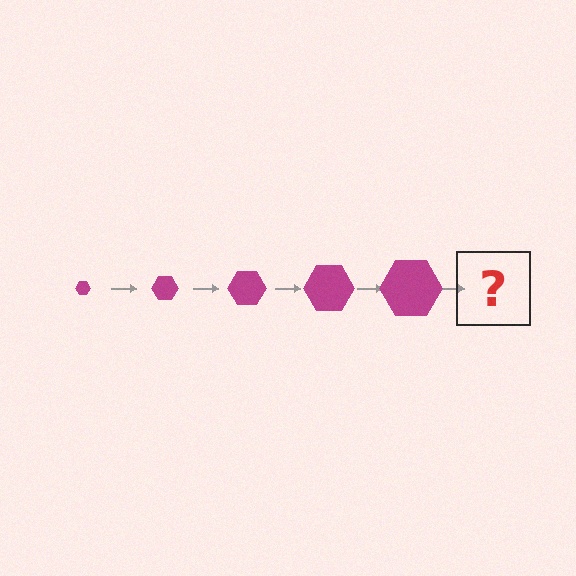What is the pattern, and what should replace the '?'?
The pattern is that the hexagon gets progressively larger each step. The '?' should be a magenta hexagon, larger than the previous one.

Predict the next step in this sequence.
The next step is a magenta hexagon, larger than the previous one.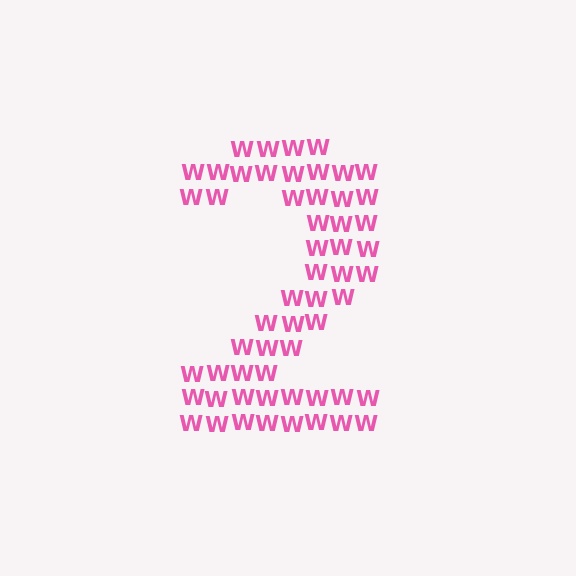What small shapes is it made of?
It is made of small letter W's.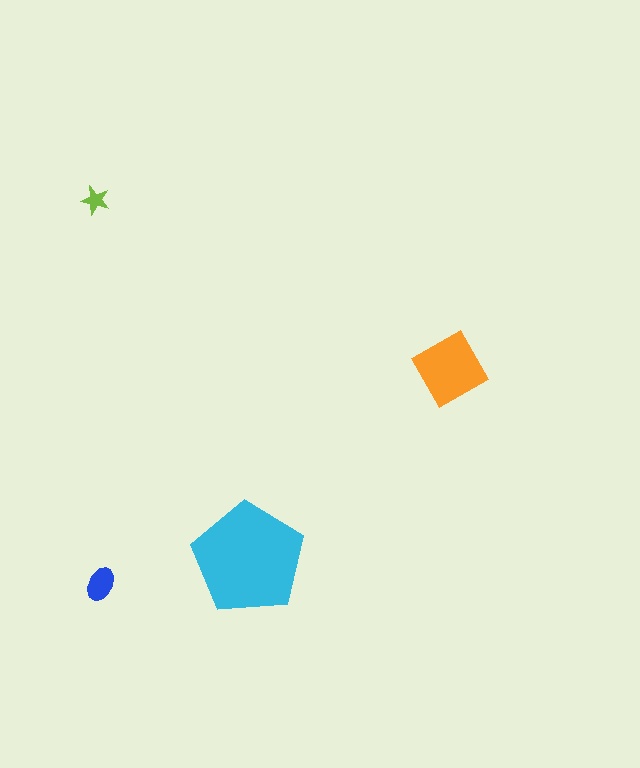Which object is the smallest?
The lime star.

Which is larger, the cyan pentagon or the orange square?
The cyan pentagon.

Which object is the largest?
The cyan pentagon.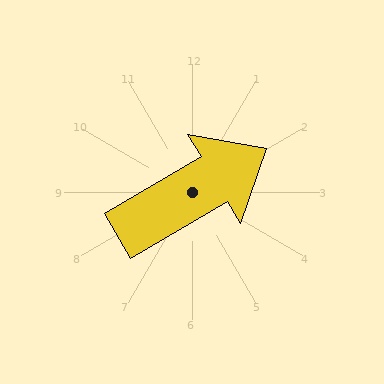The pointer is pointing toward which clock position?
Roughly 2 o'clock.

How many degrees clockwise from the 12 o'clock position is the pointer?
Approximately 59 degrees.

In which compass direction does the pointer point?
Northeast.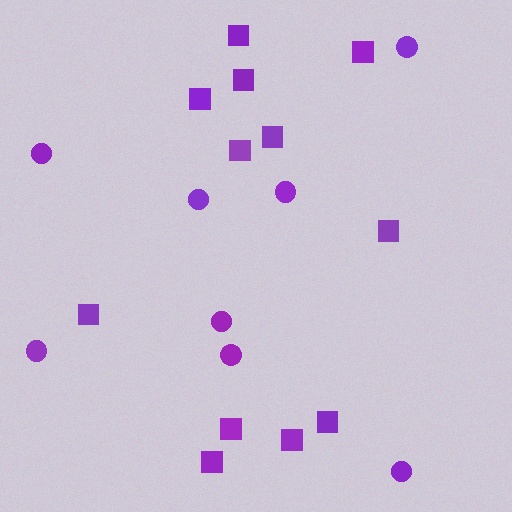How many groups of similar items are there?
There are 2 groups: one group of squares (12) and one group of circles (8).